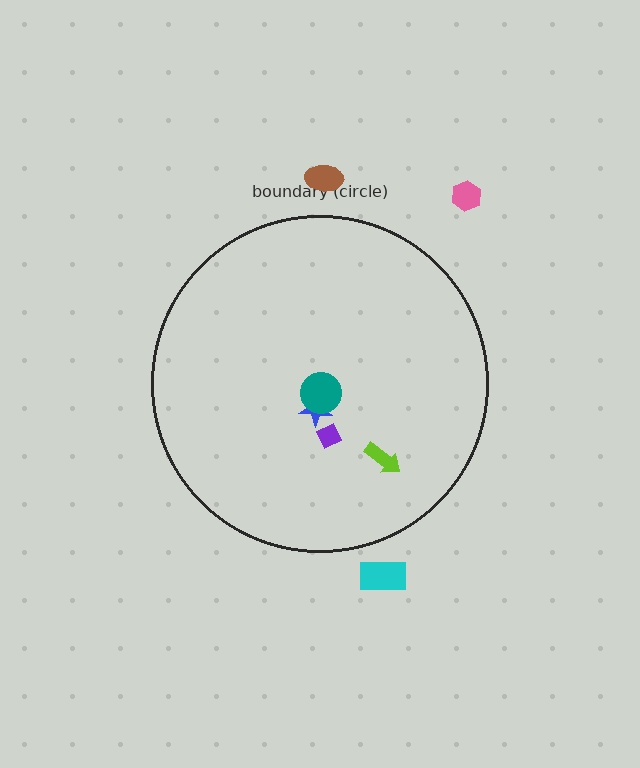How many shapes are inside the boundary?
4 inside, 3 outside.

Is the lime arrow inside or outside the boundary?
Inside.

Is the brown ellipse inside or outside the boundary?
Outside.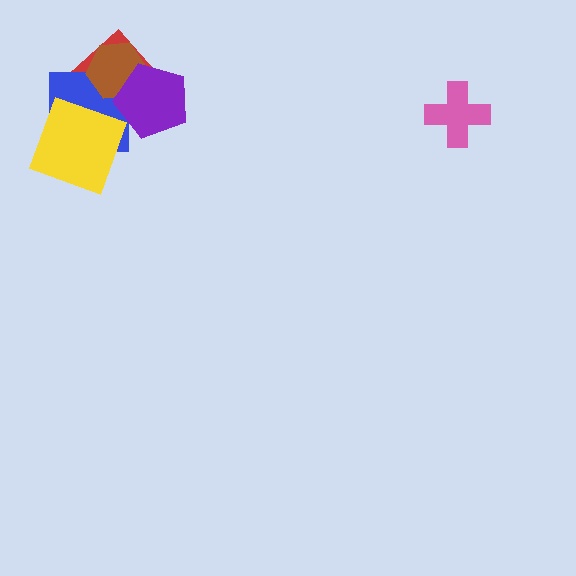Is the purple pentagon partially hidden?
No, no other shape covers it.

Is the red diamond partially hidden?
Yes, it is partially covered by another shape.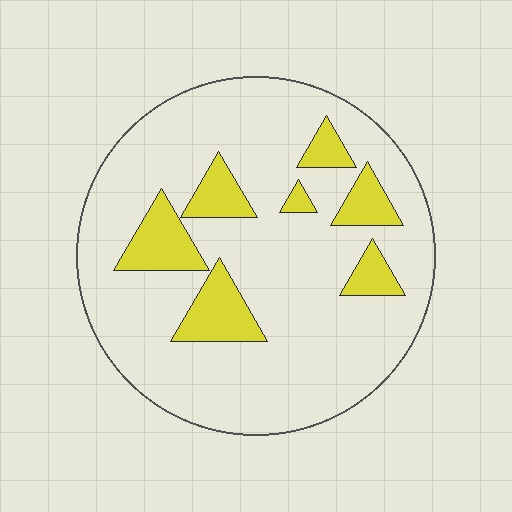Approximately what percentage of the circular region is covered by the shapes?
Approximately 15%.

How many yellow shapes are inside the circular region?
7.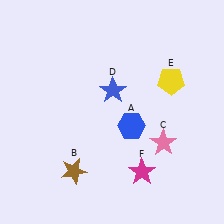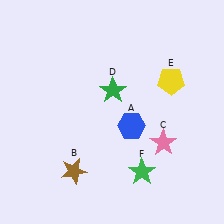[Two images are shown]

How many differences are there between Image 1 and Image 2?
There are 2 differences between the two images.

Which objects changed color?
D changed from blue to green. F changed from magenta to green.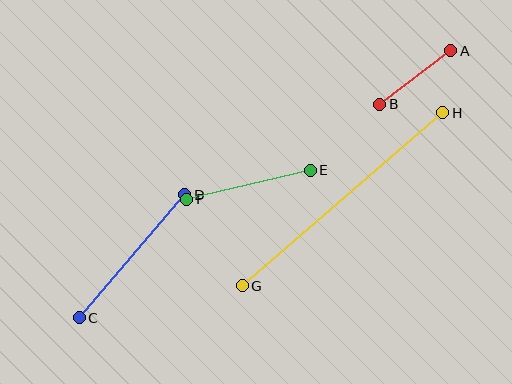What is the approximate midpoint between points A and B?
The midpoint is at approximately (415, 77) pixels.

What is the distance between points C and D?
The distance is approximately 162 pixels.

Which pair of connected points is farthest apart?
Points G and H are farthest apart.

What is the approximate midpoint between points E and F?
The midpoint is at approximately (248, 185) pixels.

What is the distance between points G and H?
The distance is approximately 265 pixels.